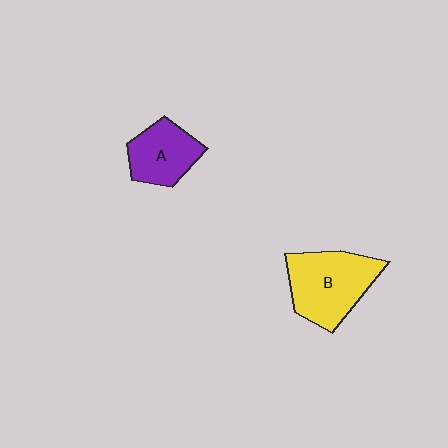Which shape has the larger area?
Shape B (yellow).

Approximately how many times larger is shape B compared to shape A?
Approximately 1.5 times.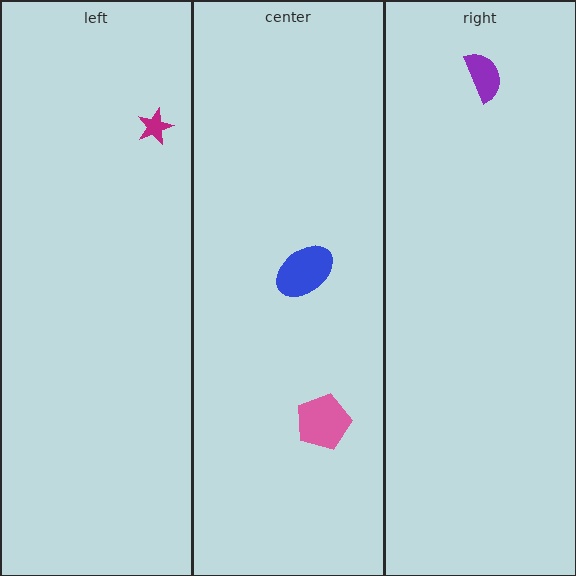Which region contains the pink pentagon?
The center region.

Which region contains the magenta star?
The left region.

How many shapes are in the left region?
1.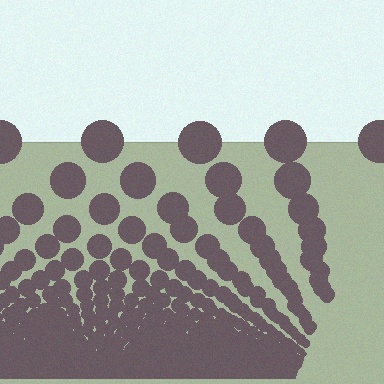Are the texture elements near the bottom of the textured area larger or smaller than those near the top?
Smaller. The gradient is inverted — elements near the bottom are smaller and denser.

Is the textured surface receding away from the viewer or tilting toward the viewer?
The surface appears to tilt toward the viewer. Texture elements get larger and sparser toward the top.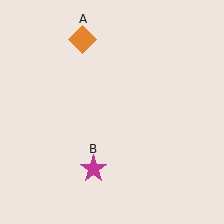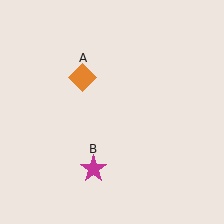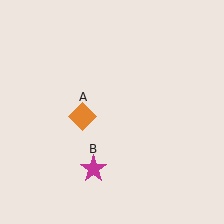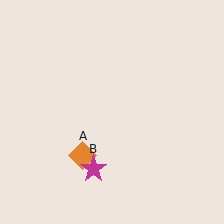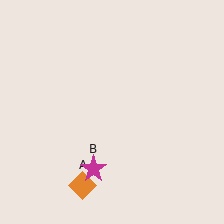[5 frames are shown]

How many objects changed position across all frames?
1 object changed position: orange diamond (object A).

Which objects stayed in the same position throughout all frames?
Magenta star (object B) remained stationary.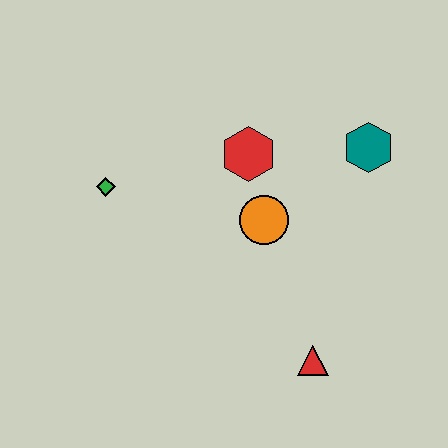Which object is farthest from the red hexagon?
The red triangle is farthest from the red hexagon.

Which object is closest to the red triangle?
The orange circle is closest to the red triangle.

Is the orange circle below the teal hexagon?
Yes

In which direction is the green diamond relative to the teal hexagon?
The green diamond is to the left of the teal hexagon.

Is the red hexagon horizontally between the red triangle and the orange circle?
No